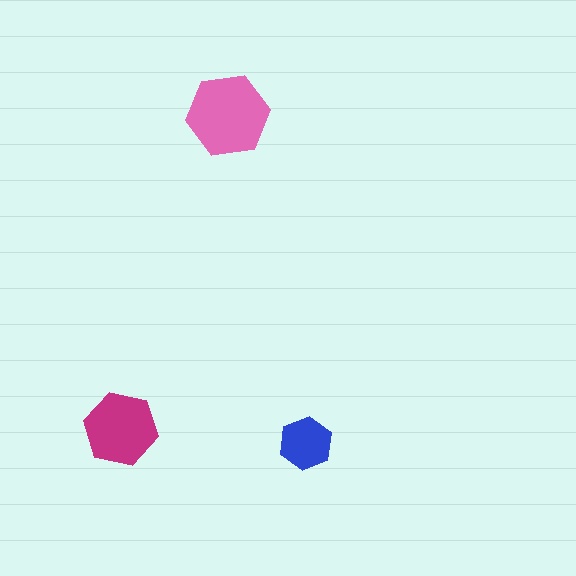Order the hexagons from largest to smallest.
the pink one, the magenta one, the blue one.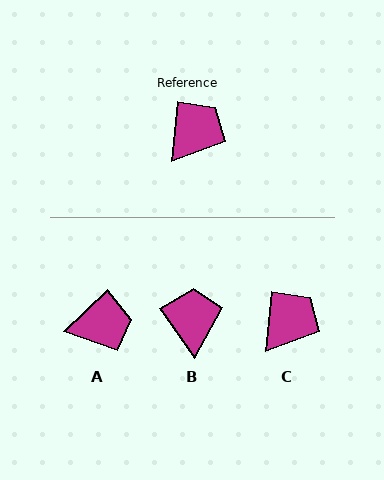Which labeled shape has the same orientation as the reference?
C.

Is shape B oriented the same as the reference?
No, it is off by about 40 degrees.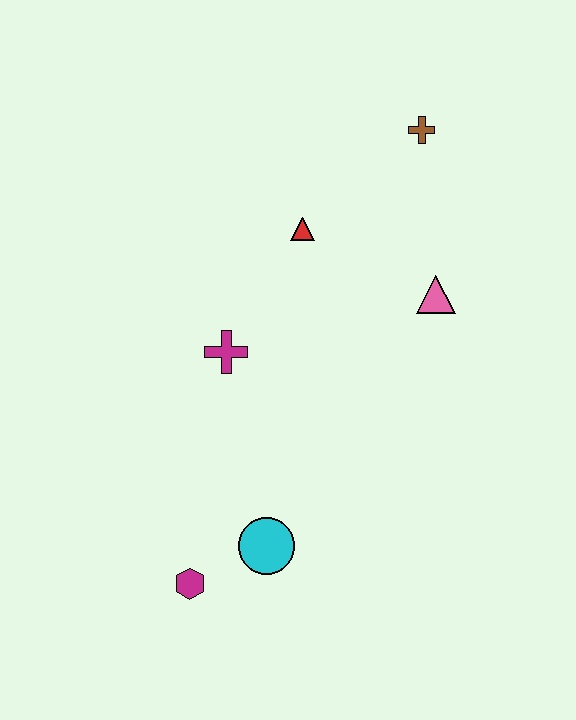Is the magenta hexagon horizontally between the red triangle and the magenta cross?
No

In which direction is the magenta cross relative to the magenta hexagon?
The magenta cross is above the magenta hexagon.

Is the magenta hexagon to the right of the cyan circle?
No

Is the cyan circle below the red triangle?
Yes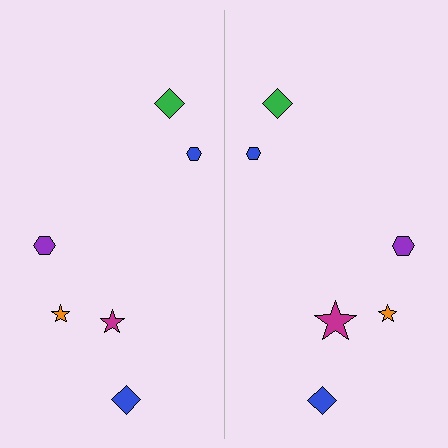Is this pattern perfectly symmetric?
No, the pattern is not perfectly symmetric. The magenta star on the right side has a different size than its mirror counterpart.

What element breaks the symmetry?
The magenta star on the right side has a different size than its mirror counterpart.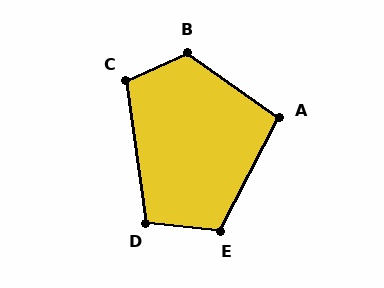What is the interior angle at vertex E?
Approximately 111 degrees (obtuse).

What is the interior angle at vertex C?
Approximately 107 degrees (obtuse).